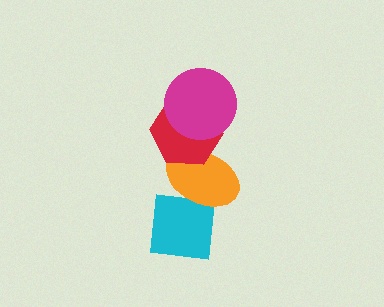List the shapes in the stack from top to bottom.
From top to bottom: the magenta circle, the red hexagon, the orange ellipse, the cyan square.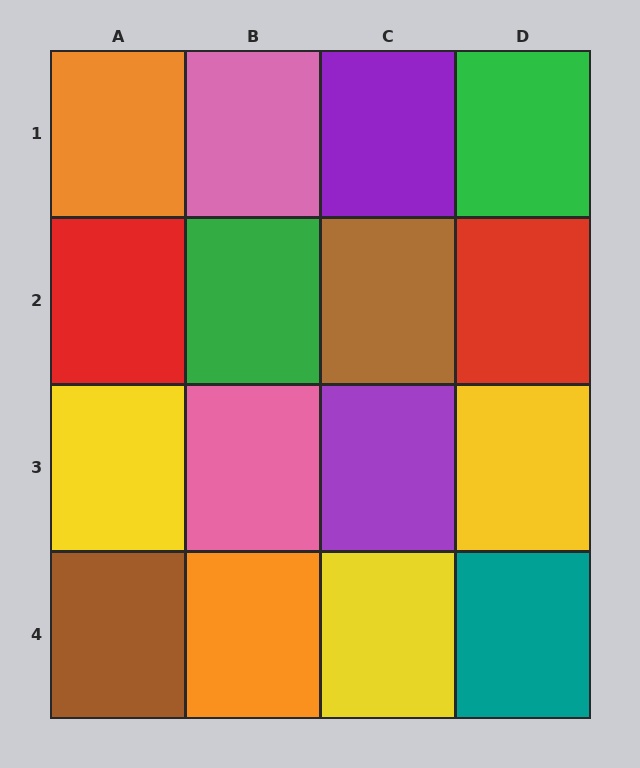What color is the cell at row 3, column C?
Purple.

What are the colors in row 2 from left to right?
Red, green, brown, red.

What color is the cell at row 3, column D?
Yellow.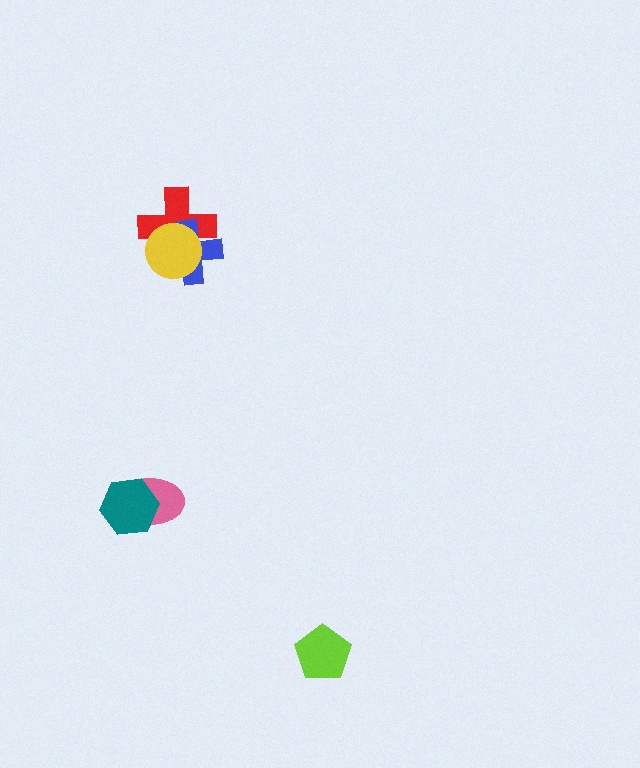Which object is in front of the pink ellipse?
The teal hexagon is in front of the pink ellipse.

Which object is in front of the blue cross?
The yellow circle is in front of the blue cross.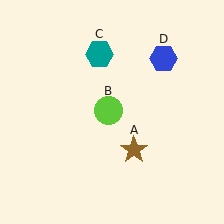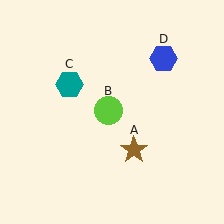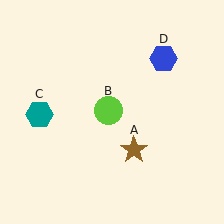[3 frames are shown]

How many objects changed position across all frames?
1 object changed position: teal hexagon (object C).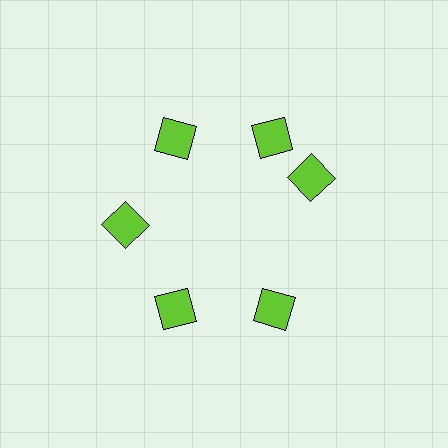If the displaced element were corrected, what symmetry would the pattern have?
It would have 6-fold rotational symmetry — the pattern would map onto itself every 60 degrees.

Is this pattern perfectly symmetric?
No. The 6 lime diamonds are arranged in a ring, but one element near the 3 o'clock position is rotated out of alignment along the ring, breaking the 6-fold rotational symmetry.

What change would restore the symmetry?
The symmetry would be restored by rotating it back into even spacing with its neighbors so that all 6 diamonds sit at equal angles and equal distance from the center.